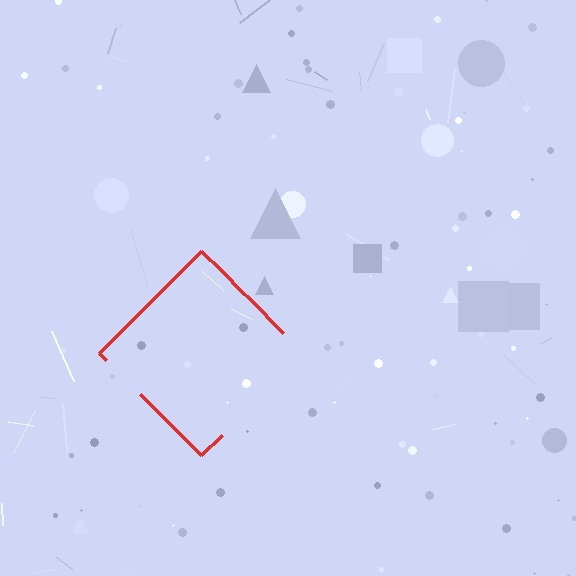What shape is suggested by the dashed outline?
The dashed outline suggests a diamond.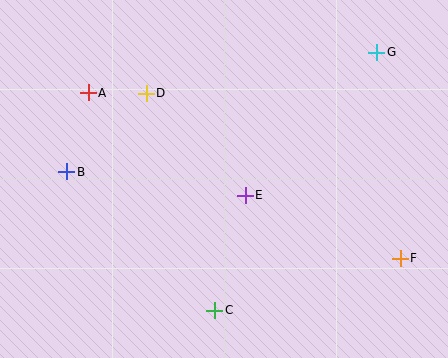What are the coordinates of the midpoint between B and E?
The midpoint between B and E is at (156, 183).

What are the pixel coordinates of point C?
Point C is at (215, 310).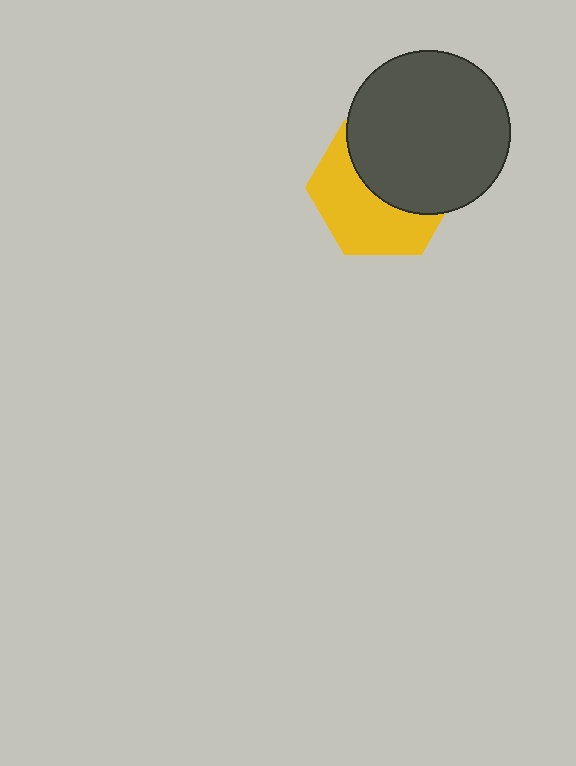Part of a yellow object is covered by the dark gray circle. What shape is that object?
It is a hexagon.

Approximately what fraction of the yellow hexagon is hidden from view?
Roughly 50% of the yellow hexagon is hidden behind the dark gray circle.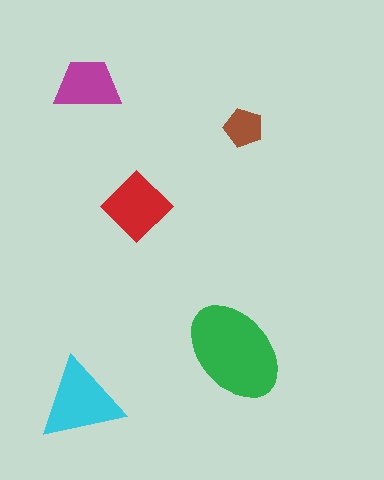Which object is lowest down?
The cyan triangle is bottommost.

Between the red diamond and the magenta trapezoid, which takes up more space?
The red diamond.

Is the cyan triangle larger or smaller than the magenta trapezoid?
Larger.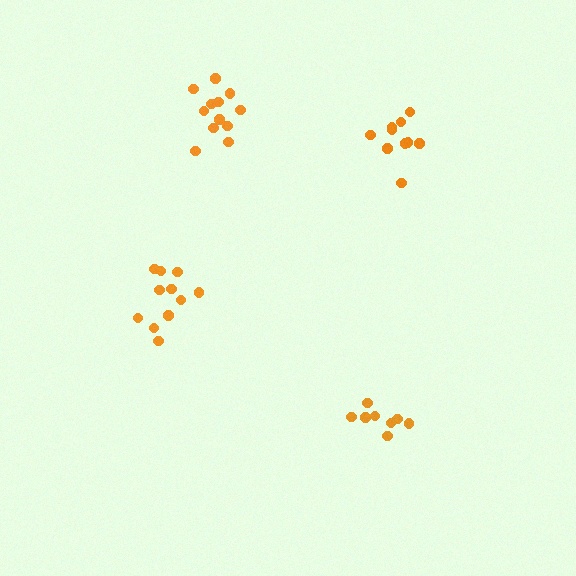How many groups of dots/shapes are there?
There are 4 groups.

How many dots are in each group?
Group 1: 12 dots, Group 2: 8 dots, Group 3: 11 dots, Group 4: 10 dots (41 total).